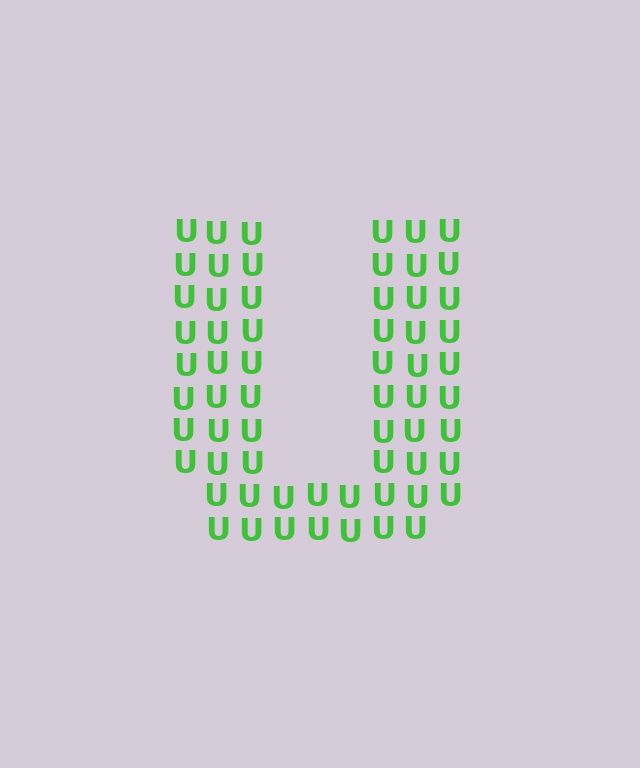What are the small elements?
The small elements are letter U's.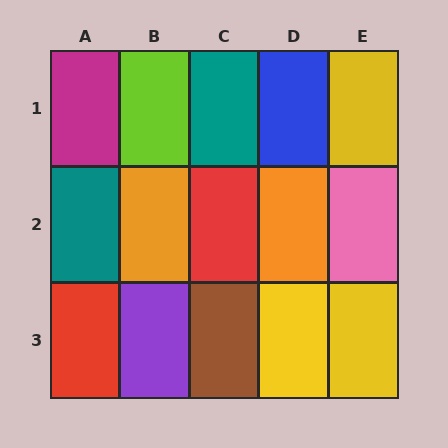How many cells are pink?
1 cell is pink.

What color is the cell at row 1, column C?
Teal.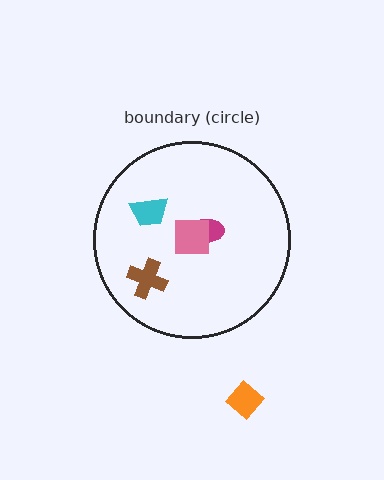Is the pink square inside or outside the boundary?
Inside.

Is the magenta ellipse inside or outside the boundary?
Inside.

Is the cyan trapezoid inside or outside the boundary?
Inside.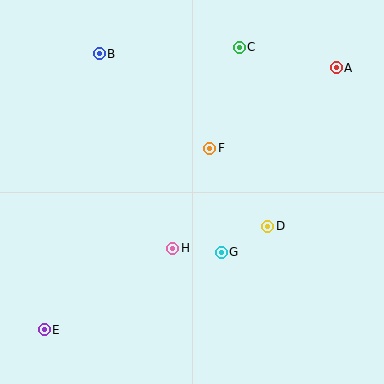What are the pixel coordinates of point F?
Point F is at (210, 148).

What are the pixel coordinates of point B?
Point B is at (99, 54).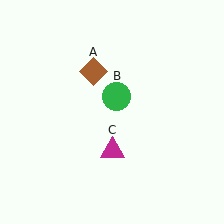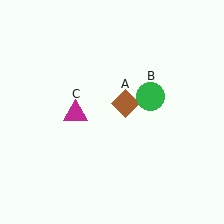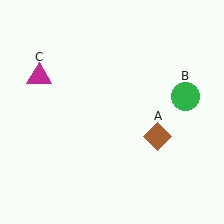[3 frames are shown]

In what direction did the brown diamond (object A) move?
The brown diamond (object A) moved down and to the right.